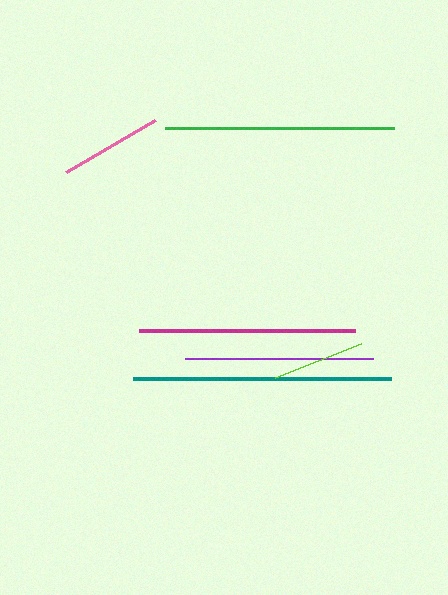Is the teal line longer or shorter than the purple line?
The teal line is longer than the purple line.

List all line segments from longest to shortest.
From longest to shortest: teal, green, magenta, purple, pink, lime.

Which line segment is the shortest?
The lime line is the shortest at approximately 93 pixels.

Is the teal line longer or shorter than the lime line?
The teal line is longer than the lime line.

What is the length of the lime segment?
The lime segment is approximately 93 pixels long.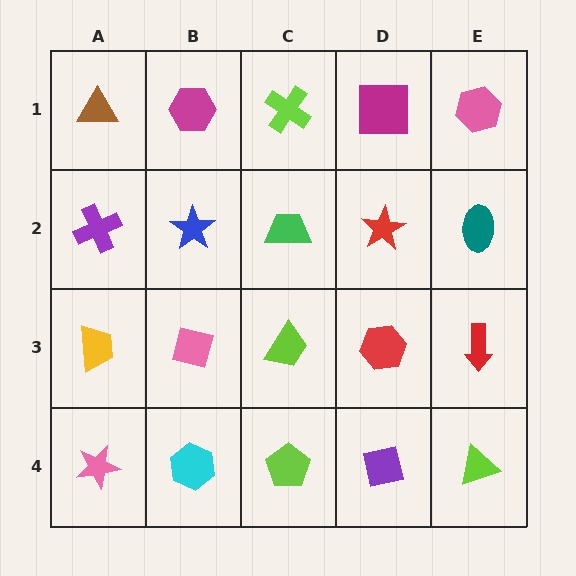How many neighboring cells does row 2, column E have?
3.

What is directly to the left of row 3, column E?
A red hexagon.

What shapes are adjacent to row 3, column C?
A green trapezoid (row 2, column C), a lime pentagon (row 4, column C), a pink square (row 3, column B), a red hexagon (row 3, column D).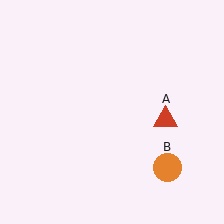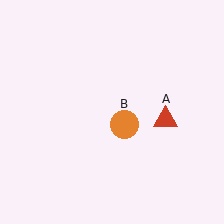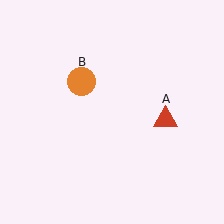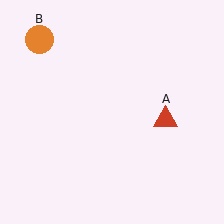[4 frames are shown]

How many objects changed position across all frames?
1 object changed position: orange circle (object B).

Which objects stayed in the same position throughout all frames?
Red triangle (object A) remained stationary.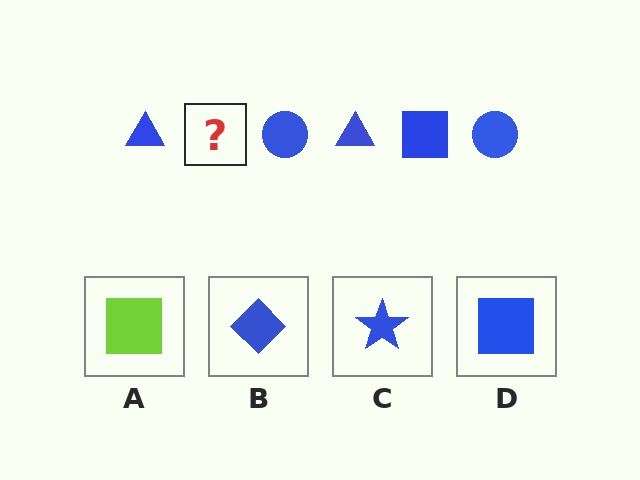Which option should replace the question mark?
Option D.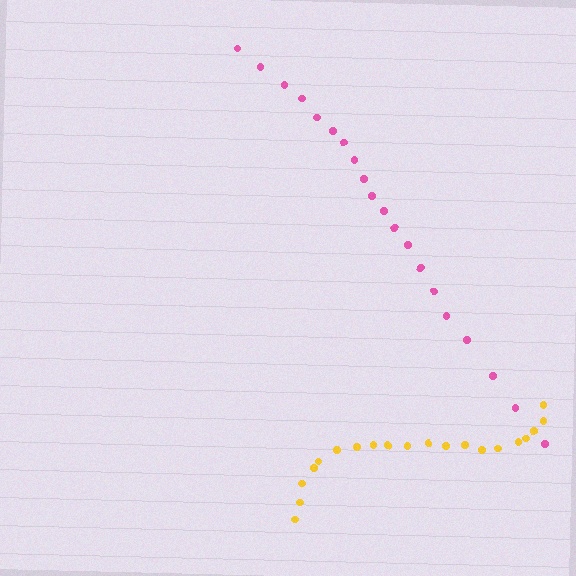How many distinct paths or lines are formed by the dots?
There are 2 distinct paths.